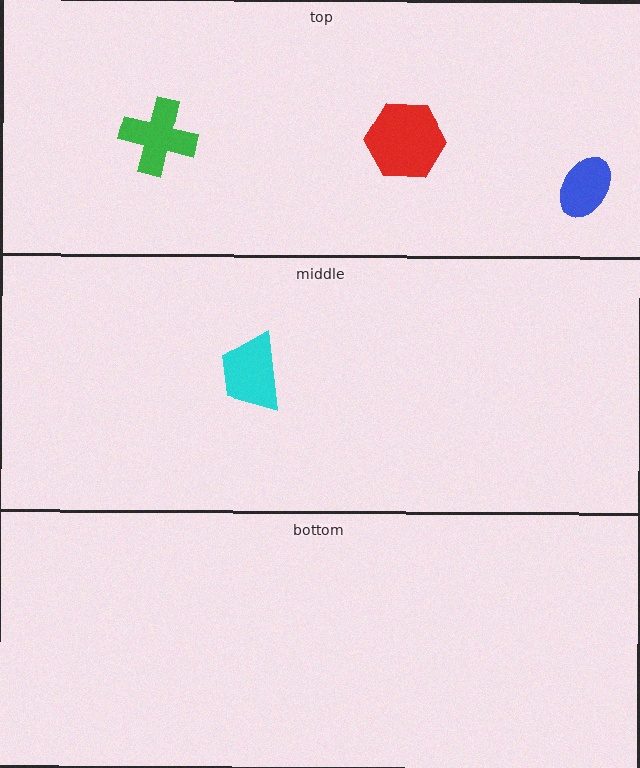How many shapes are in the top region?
3.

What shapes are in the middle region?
The cyan trapezoid.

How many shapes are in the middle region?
1.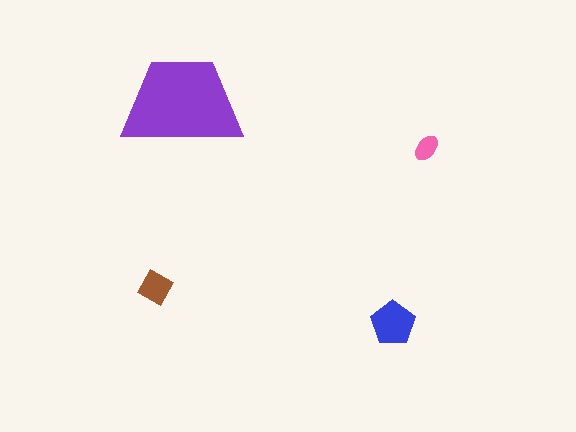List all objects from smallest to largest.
The pink ellipse, the brown square, the blue pentagon, the purple trapezoid.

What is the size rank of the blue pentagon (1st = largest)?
2nd.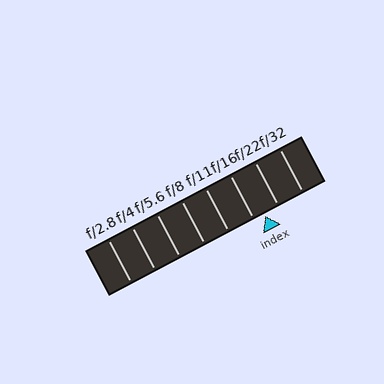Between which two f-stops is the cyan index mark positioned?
The index mark is between f/16 and f/22.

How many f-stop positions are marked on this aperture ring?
There are 8 f-stop positions marked.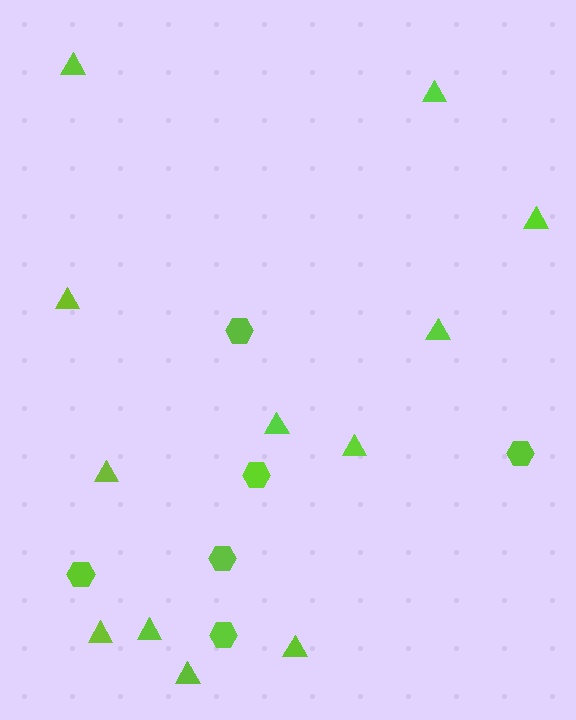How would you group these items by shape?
There are 2 groups: one group of hexagons (6) and one group of triangles (12).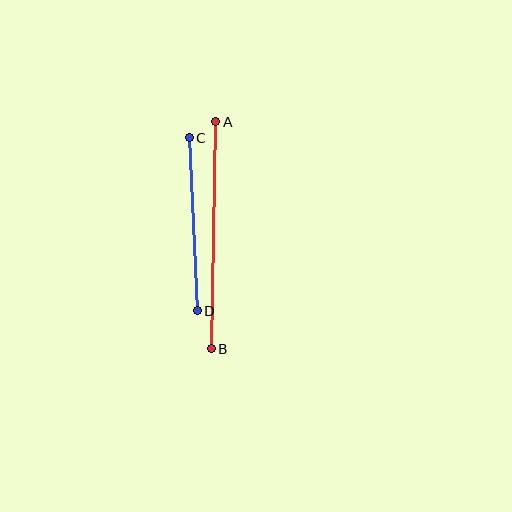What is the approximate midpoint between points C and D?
The midpoint is at approximately (193, 224) pixels.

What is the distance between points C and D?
The distance is approximately 173 pixels.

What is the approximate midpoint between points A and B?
The midpoint is at approximately (214, 235) pixels.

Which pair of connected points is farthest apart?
Points A and B are farthest apart.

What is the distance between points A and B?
The distance is approximately 227 pixels.